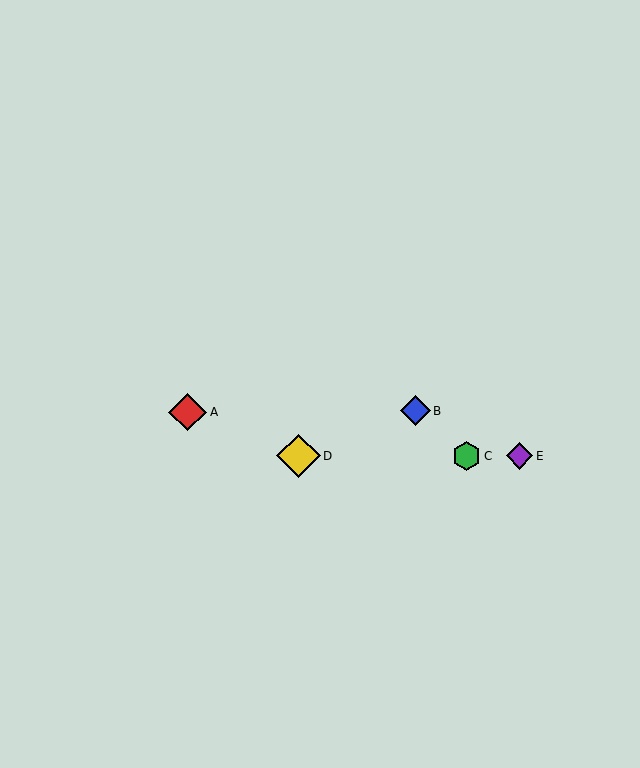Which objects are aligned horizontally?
Objects C, D, E are aligned horizontally.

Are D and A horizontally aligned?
No, D is at y≈456 and A is at y≈412.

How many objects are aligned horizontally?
3 objects (C, D, E) are aligned horizontally.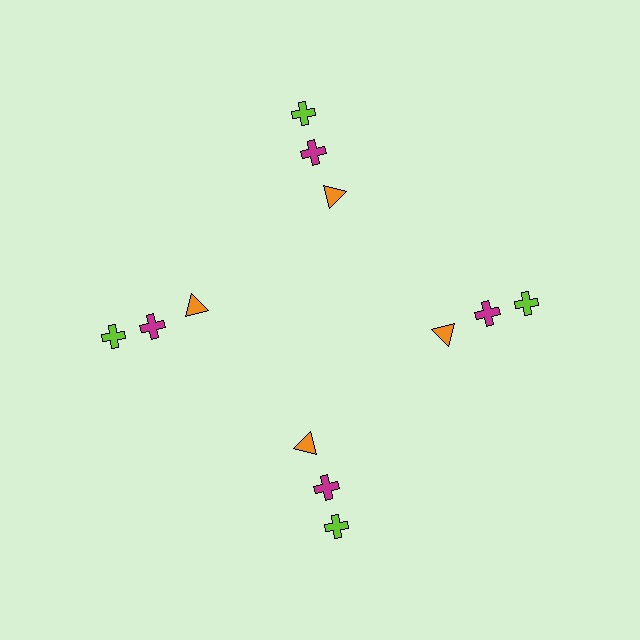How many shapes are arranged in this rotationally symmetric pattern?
There are 12 shapes, arranged in 4 groups of 3.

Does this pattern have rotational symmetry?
Yes, this pattern has 4-fold rotational symmetry. It looks the same after rotating 90 degrees around the center.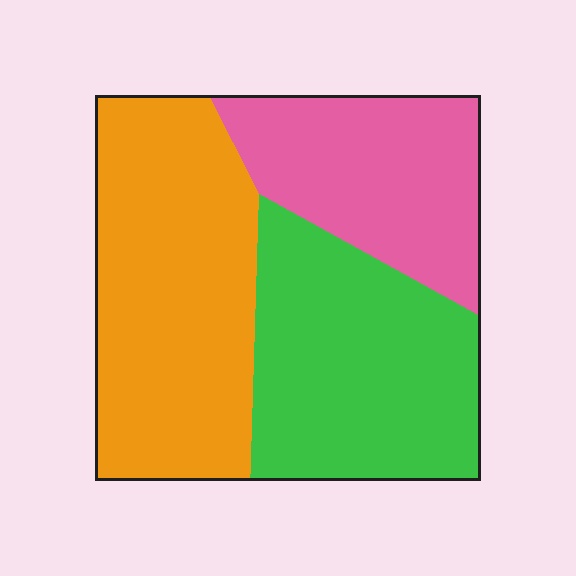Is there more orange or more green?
Orange.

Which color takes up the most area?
Orange, at roughly 40%.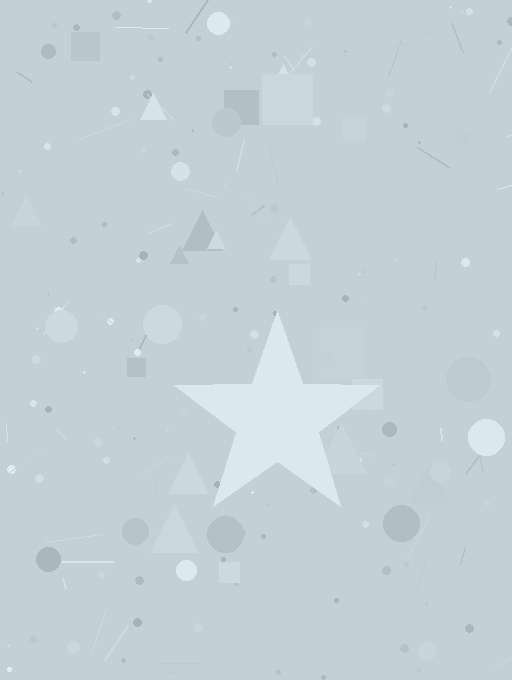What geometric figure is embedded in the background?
A star is embedded in the background.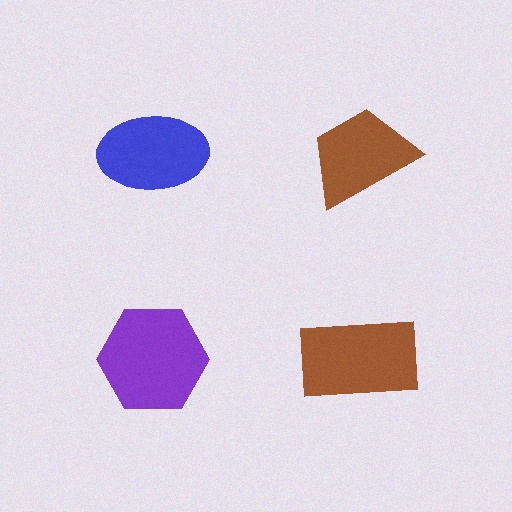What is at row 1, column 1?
A blue ellipse.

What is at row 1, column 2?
A brown trapezoid.